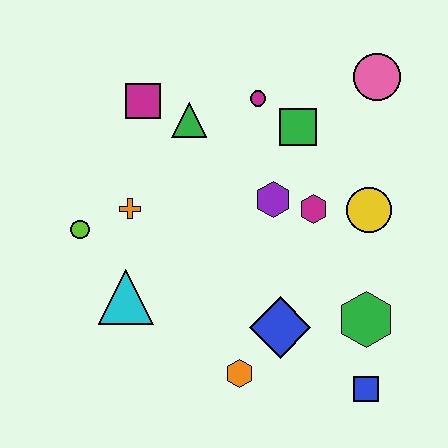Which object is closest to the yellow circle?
The magenta hexagon is closest to the yellow circle.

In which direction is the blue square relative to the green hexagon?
The blue square is below the green hexagon.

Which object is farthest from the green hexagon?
The magenta square is farthest from the green hexagon.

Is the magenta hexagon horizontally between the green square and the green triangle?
No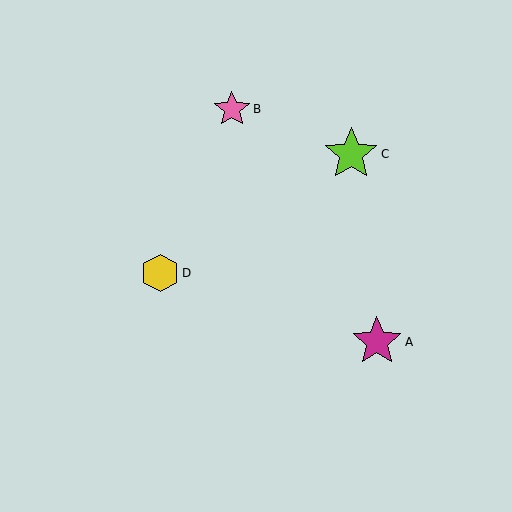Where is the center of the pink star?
The center of the pink star is at (232, 109).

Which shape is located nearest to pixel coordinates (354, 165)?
The lime star (labeled C) at (351, 154) is nearest to that location.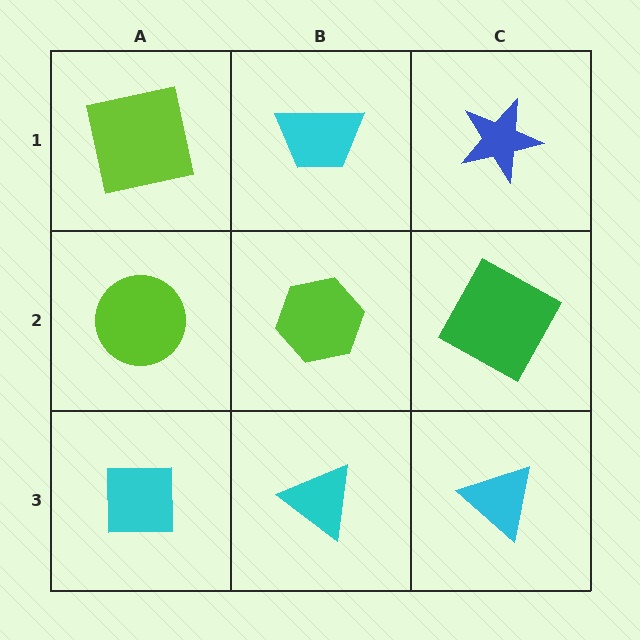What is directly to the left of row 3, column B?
A cyan square.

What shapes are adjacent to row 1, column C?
A green square (row 2, column C), a cyan trapezoid (row 1, column B).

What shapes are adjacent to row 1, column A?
A lime circle (row 2, column A), a cyan trapezoid (row 1, column B).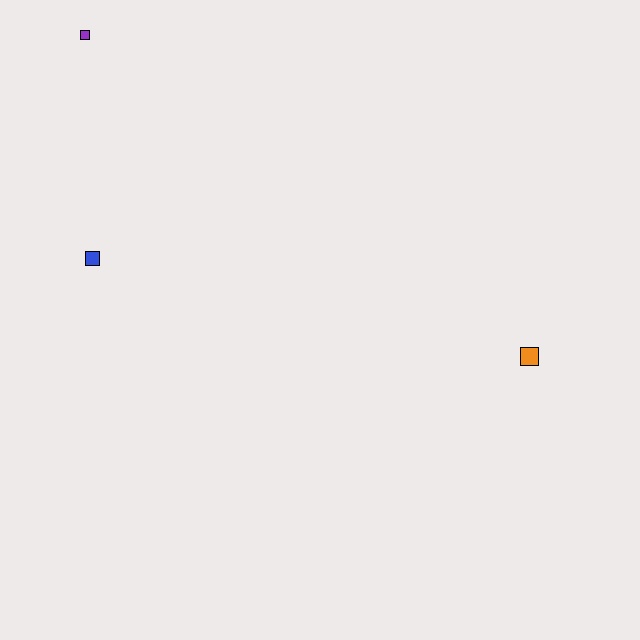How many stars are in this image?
There are no stars.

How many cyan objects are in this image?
There are no cyan objects.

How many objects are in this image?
There are 3 objects.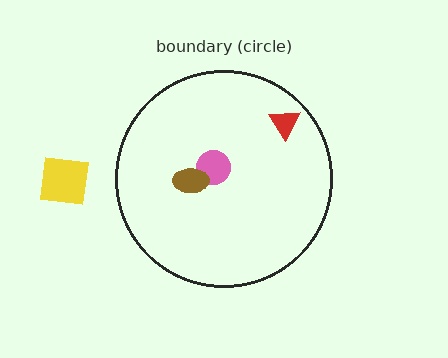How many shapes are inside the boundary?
3 inside, 1 outside.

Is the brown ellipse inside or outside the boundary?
Inside.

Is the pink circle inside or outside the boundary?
Inside.